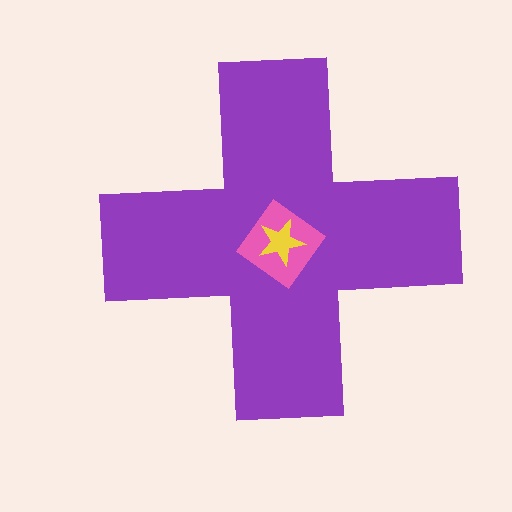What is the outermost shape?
The purple cross.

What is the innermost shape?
The yellow star.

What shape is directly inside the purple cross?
The pink diamond.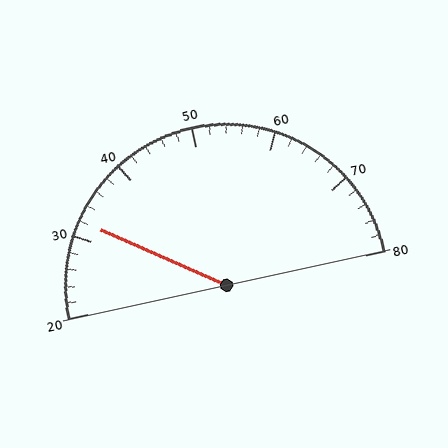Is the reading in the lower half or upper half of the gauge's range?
The reading is in the lower half of the range (20 to 80).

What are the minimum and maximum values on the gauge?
The gauge ranges from 20 to 80.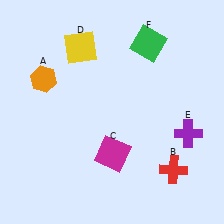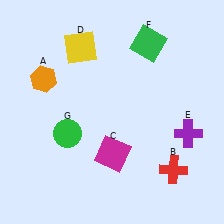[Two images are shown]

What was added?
A green circle (G) was added in Image 2.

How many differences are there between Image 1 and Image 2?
There is 1 difference between the two images.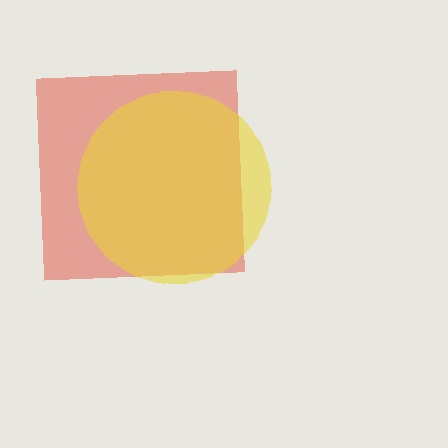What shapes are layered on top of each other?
The layered shapes are: a red square, a yellow circle.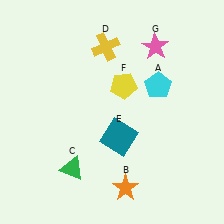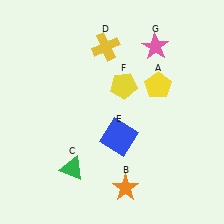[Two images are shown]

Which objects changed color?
A changed from cyan to yellow. E changed from teal to blue.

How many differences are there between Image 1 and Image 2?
There are 2 differences between the two images.